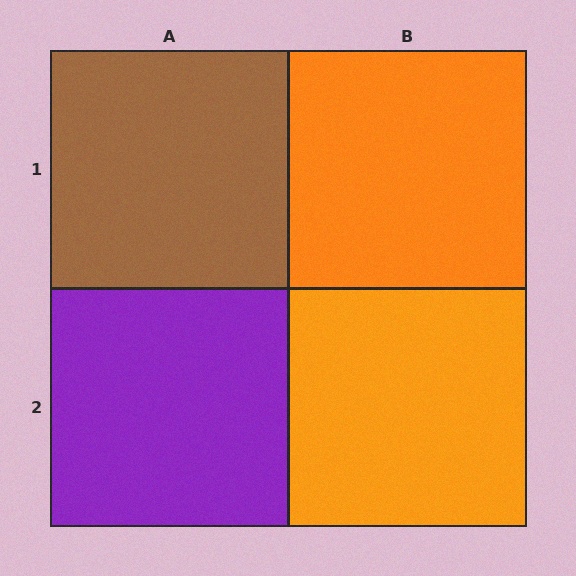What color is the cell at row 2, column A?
Purple.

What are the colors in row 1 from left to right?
Brown, orange.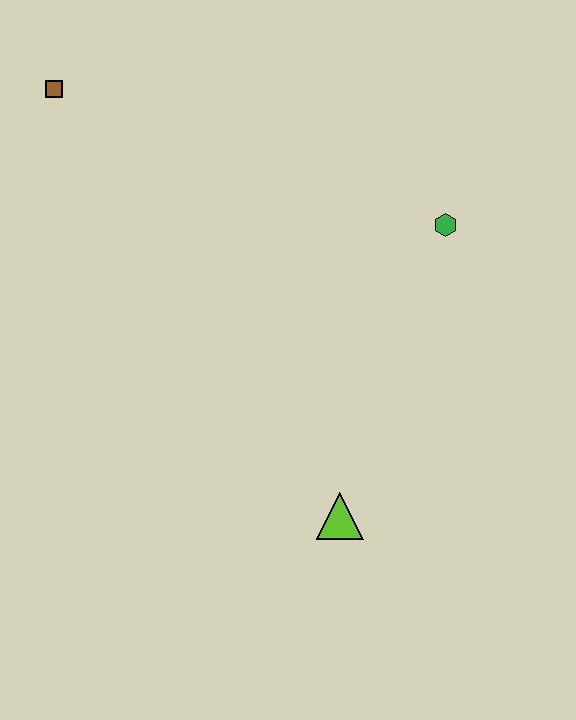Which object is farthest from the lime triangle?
The brown square is farthest from the lime triangle.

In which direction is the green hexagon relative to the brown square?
The green hexagon is to the right of the brown square.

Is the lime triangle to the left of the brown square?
No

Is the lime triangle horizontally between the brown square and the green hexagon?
Yes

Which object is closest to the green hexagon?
The lime triangle is closest to the green hexagon.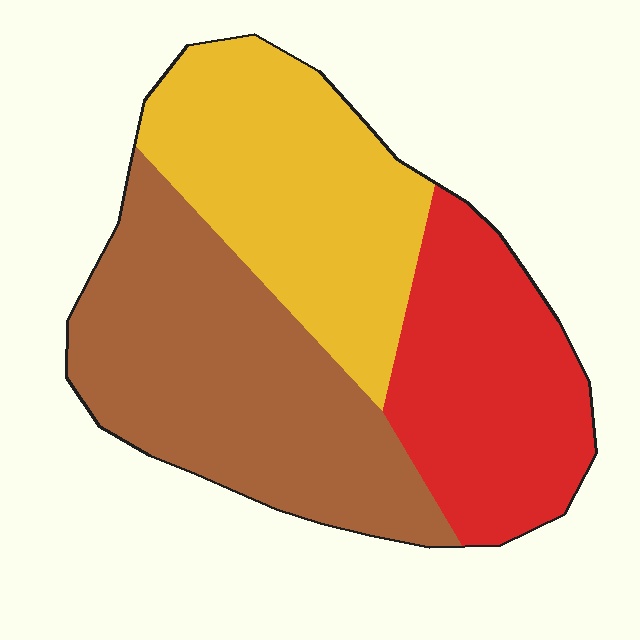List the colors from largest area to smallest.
From largest to smallest: brown, yellow, red.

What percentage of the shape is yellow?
Yellow takes up between a quarter and a half of the shape.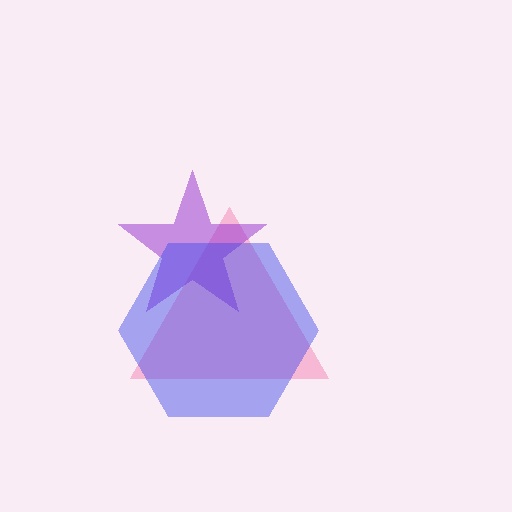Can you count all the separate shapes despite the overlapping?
Yes, there are 3 separate shapes.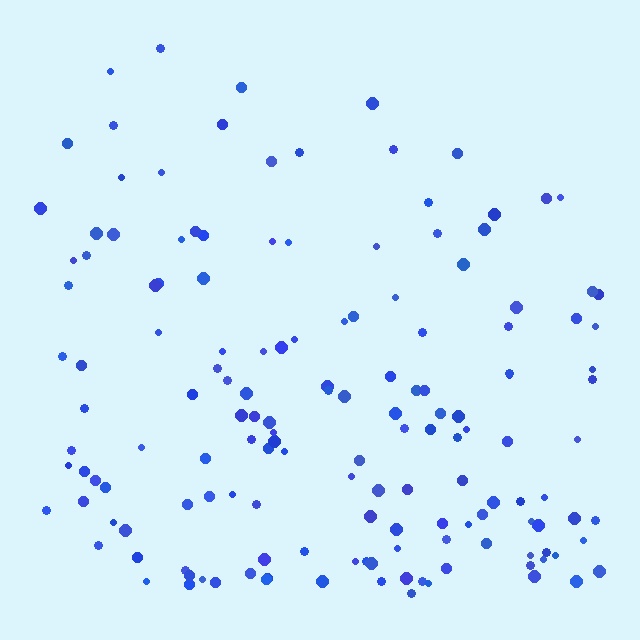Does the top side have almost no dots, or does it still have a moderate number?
Still a moderate number, just noticeably fewer than the bottom.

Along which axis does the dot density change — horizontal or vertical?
Vertical.